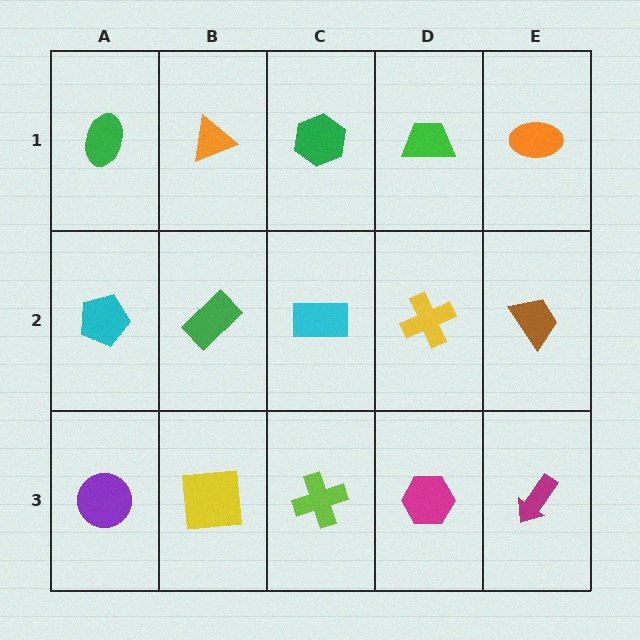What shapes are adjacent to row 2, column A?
A green ellipse (row 1, column A), a purple circle (row 3, column A), a green rectangle (row 2, column B).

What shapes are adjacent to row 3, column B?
A green rectangle (row 2, column B), a purple circle (row 3, column A), a lime cross (row 3, column C).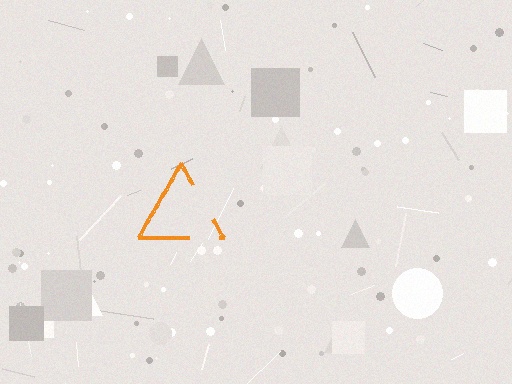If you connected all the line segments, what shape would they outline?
They would outline a triangle.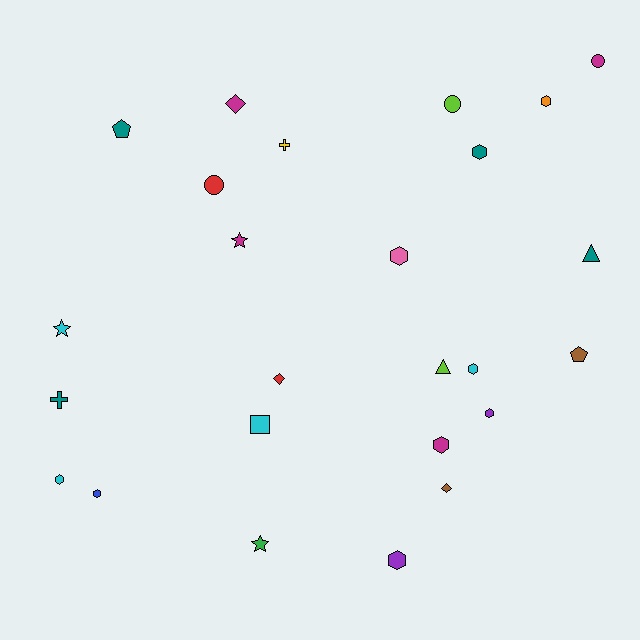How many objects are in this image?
There are 25 objects.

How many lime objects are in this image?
There are 2 lime objects.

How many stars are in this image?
There are 3 stars.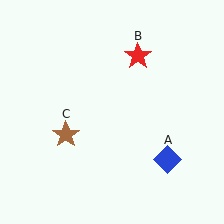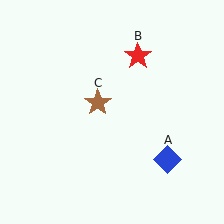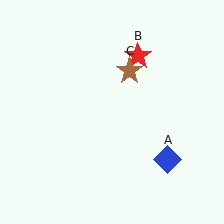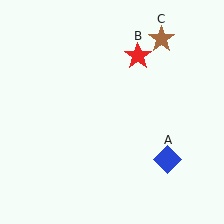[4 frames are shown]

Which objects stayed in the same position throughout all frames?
Blue diamond (object A) and red star (object B) remained stationary.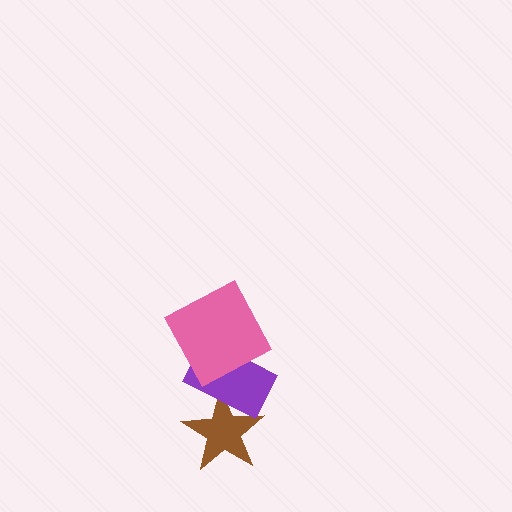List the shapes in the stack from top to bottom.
From top to bottom: the pink square, the purple rectangle, the brown star.